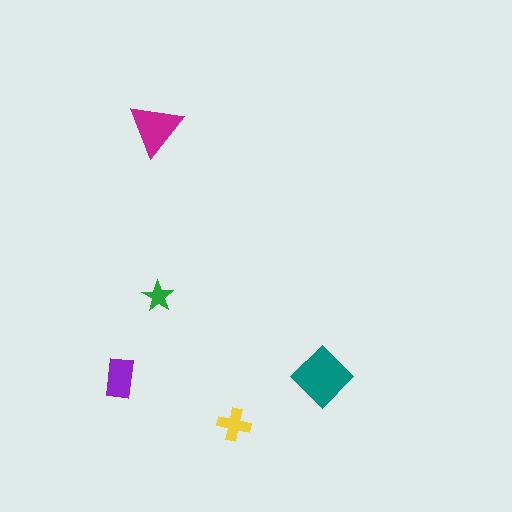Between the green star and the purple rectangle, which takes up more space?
The purple rectangle.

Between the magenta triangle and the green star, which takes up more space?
The magenta triangle.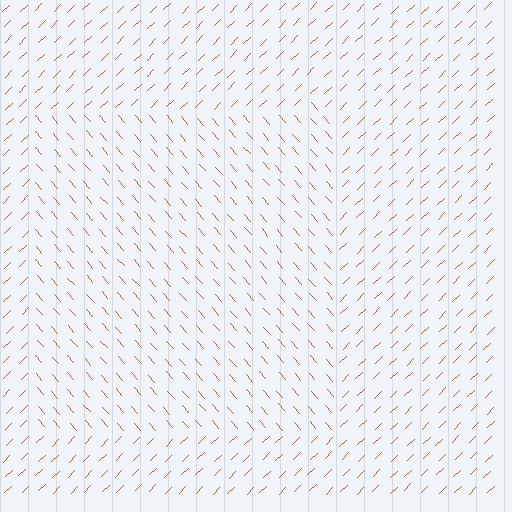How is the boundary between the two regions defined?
The boundary is defined purely by a change in line orientation (approximately 87 degrees difference). All lines are the same color and thickness.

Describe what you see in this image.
The image is filled with small brown line segments. A rectangle region in the image has lines oriented differently from the surrounding lines, creating a visible texture boundary.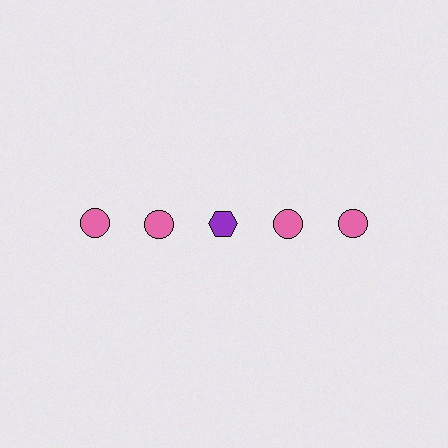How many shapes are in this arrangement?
There are 5 shapes arranged in a grid pattern.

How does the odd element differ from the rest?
It differs in both color (purple instead of pink) and shape (hexagon instead of circle).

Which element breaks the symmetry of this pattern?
The purple hexagon in the top row, center column breaks the symmetry. All other shapes are pink circles.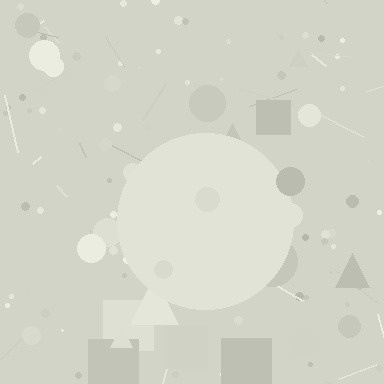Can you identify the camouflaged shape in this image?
The camouflaged shape is a circle.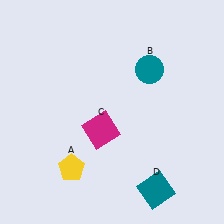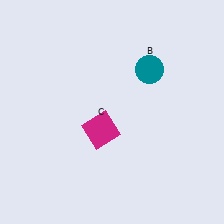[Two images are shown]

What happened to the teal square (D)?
The teal square (D) was removed in Image 2. It was in the bottom-right area of Image 1.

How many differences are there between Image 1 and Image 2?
There are 2 differences between the two images.